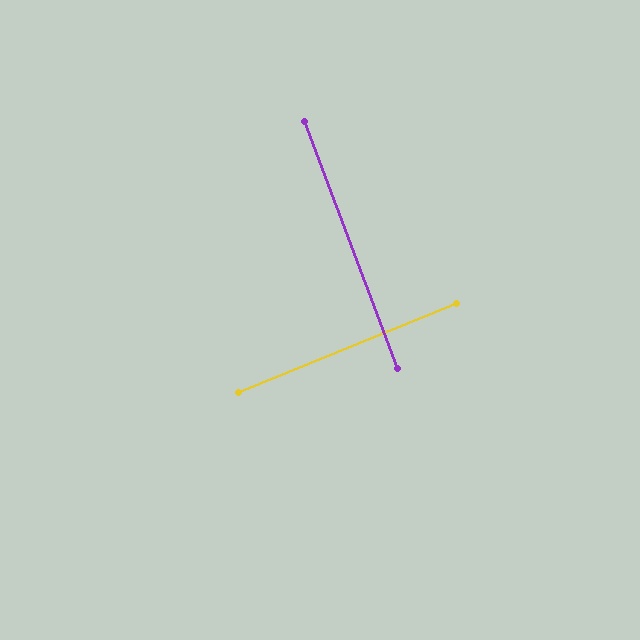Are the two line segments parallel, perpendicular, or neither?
Perpendicular — they meet at approximately 88°.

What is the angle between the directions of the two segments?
Approximately 88 degrees.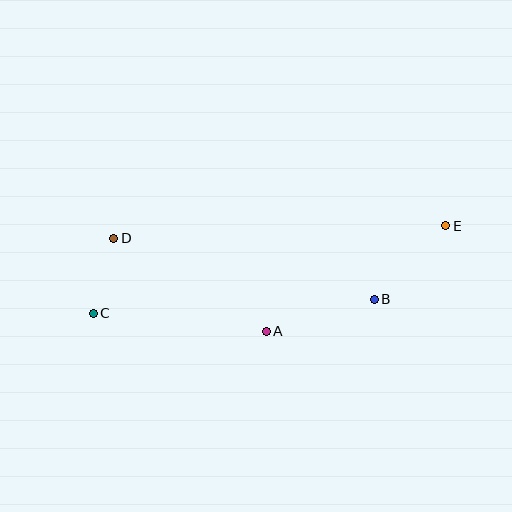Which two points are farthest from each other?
Points C and E are farthest from each other.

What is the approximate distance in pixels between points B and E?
The distance between B and E is approximately 102 pixels.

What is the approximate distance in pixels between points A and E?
The distance between A and E is approximately 208 pixels.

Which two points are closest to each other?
Points C and D are closest to each other.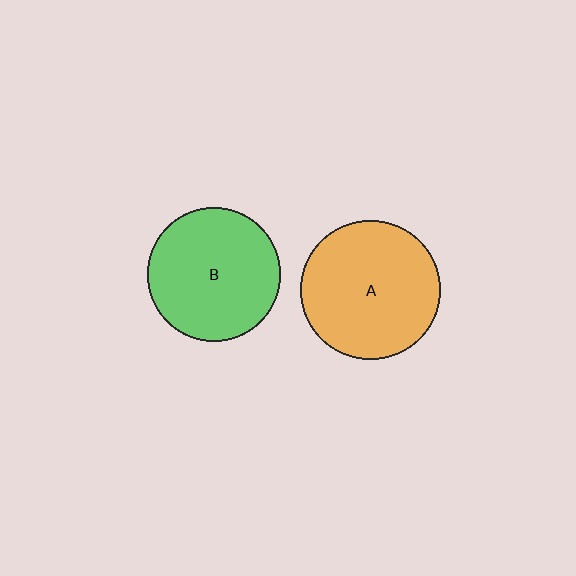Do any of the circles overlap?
No, none of the circles overlap.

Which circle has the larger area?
Circle A (orange).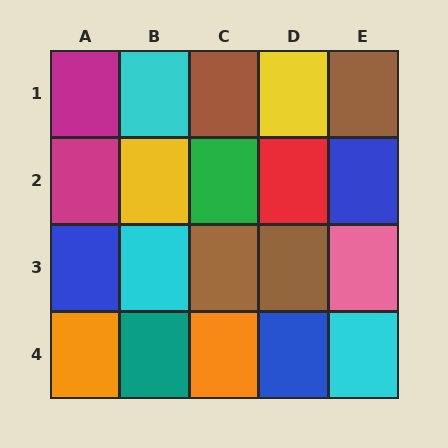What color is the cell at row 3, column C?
Brown.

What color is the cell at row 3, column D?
Brown.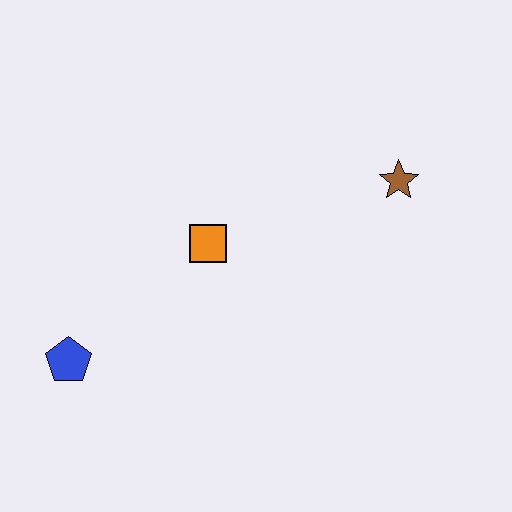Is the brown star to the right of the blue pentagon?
Yes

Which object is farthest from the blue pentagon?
The brown star is farthest from the blue pentagon.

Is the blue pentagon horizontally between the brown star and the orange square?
No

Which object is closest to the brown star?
The orange square is closest to the brown star.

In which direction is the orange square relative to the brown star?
The orange square is to the left of the brown star.